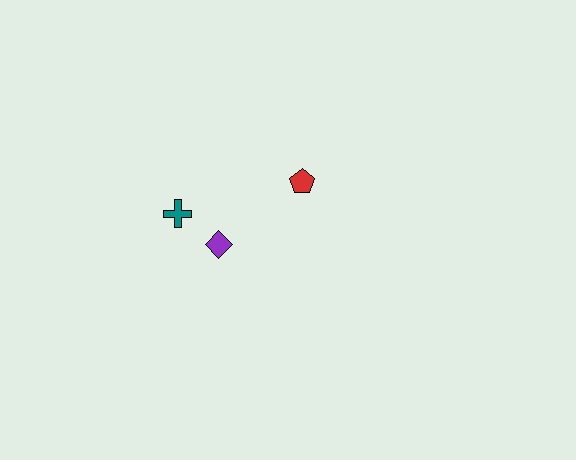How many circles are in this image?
There are no circles.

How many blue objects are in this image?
There are no blue objects.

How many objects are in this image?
There are 3 objects.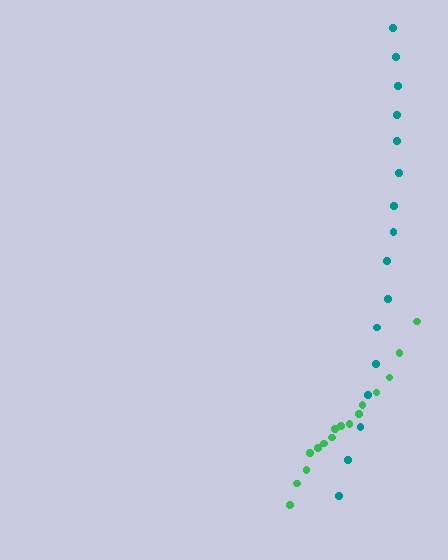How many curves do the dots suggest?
There are 2 distinct paths.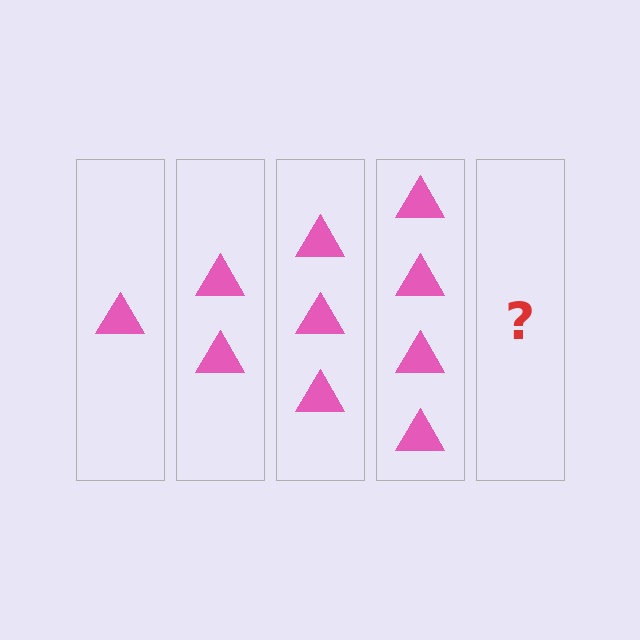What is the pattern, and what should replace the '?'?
The pattern is that each step adds one more triangle. The '?' should be 5 triangles.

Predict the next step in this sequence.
The next step is 5 triangles.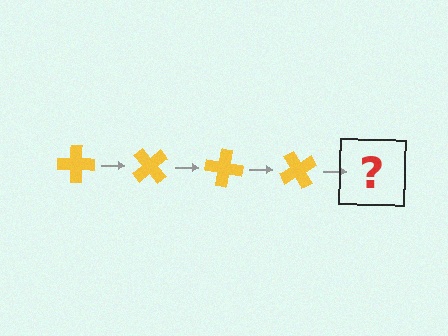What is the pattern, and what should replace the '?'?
The pattern is that the cross rotates 50 degrees each step. The '?' should be a yellow cross rotated 200 degrees.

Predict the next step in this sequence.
The next step is a yellow cross rotated 200 degrees.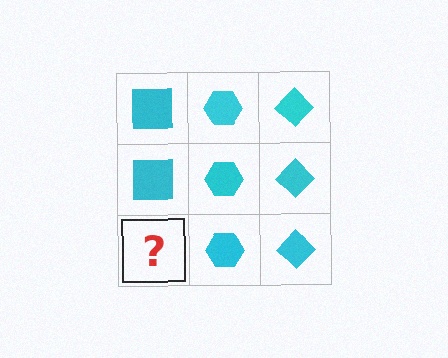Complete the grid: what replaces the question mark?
The question mark should be replaced with a cyan square.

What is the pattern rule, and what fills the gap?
The rule is that each column has a consistent shape. The gap should be filled with a cyan square.